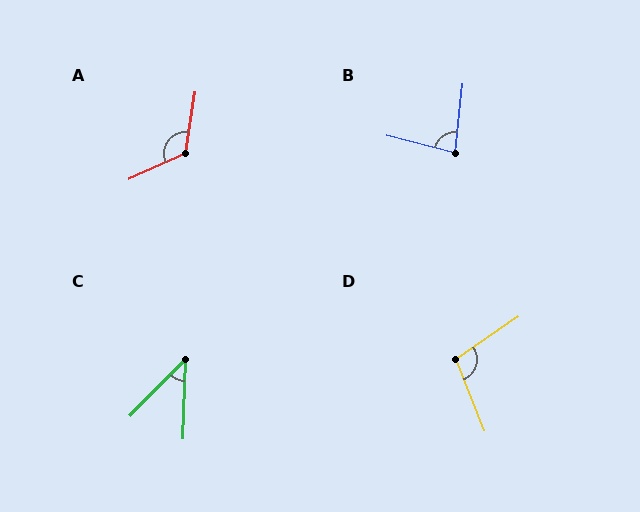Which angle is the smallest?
C, at approximately 42 degrees.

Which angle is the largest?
A, at approximately 123 degrees.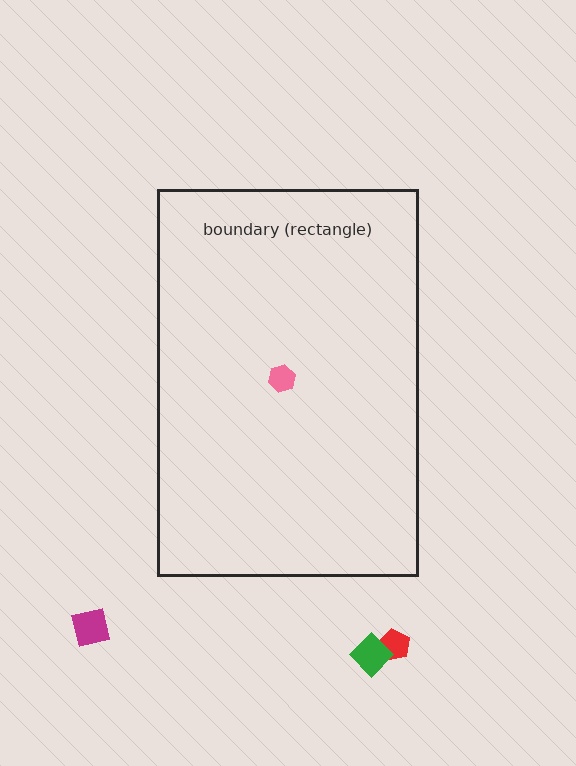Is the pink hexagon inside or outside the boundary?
Inside.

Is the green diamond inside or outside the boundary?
Outside.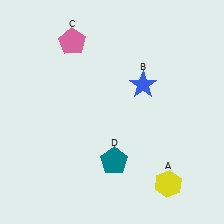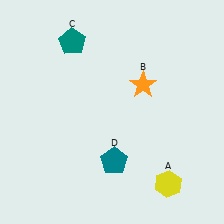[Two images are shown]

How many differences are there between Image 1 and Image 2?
There are 2 differences between the two images.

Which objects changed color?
B changed from blue to orange. C changed from pink to teal.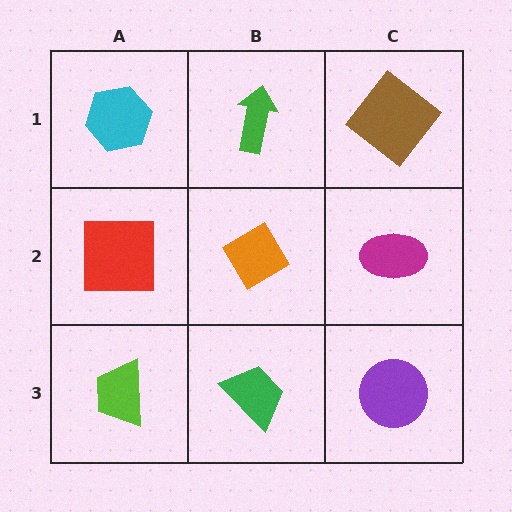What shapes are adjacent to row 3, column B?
An orange diamond (row 2, column B), a lime trapezoid (row 3, column A), a purple circle (row 3, column C).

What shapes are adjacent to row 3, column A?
A red square (row 2, column A), a green trapezoid (row 3, column B).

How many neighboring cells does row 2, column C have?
3.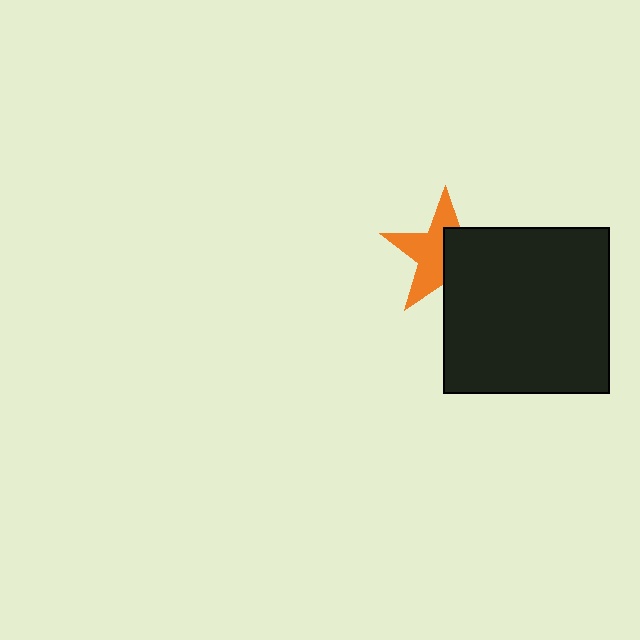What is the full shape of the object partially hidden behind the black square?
The partially hidden object is an orange star.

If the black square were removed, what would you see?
You would see the complete orange star.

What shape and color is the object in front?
The object in front is a black square.